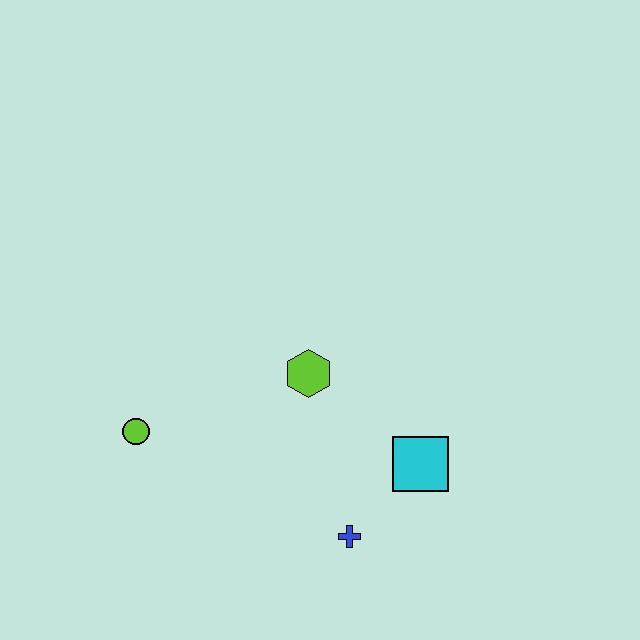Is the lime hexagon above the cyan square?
Yes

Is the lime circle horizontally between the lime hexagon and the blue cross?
No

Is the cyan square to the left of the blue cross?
No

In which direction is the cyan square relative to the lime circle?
The cyan square is to the right of the lime circle.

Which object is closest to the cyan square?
The blue cross is closest to the cyan square.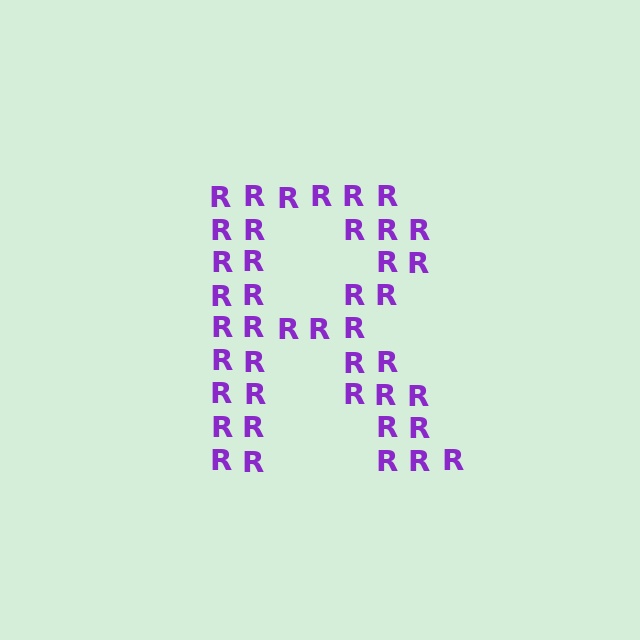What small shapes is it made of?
It is made of small letter R's.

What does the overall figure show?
The overall figure shows the letter R.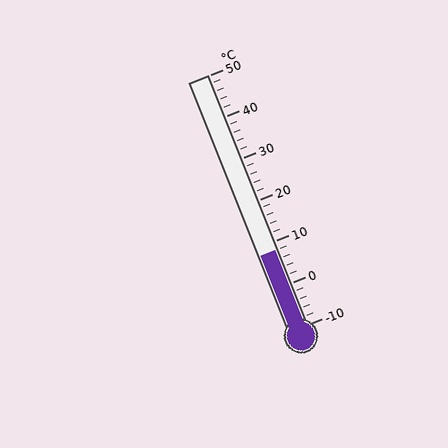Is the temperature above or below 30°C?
The temperature is below 30°C.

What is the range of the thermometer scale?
The thermometer scale ranges from -10°C to 50°C.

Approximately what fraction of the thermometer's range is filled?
The thermometer is filled to approximately 30% of its range.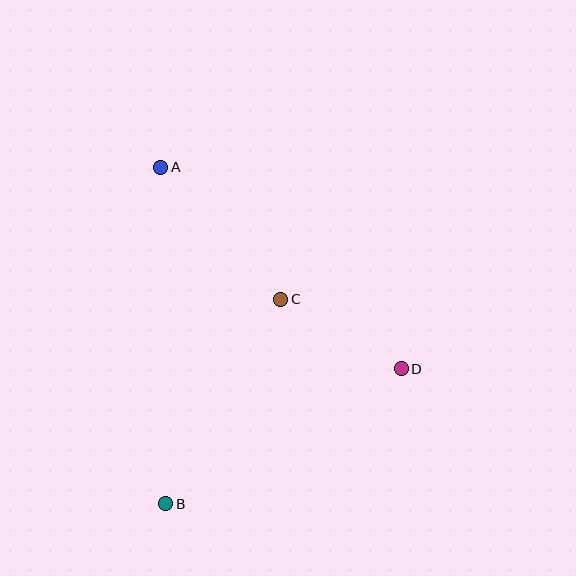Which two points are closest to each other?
Points C and D are closest to each other.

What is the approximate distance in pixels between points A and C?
The distance between A and C is approximately 178 pixels.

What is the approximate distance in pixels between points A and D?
The distance between A and D is approximately 314 pixels.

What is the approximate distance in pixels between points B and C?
The distance between B and C is approximately 235 pixels.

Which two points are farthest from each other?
Points A and B are farthest from each other.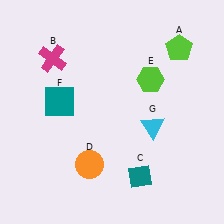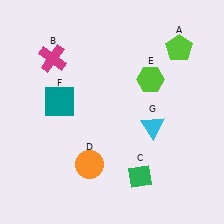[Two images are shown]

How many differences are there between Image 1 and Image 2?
There is 1 difference between the two images.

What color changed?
The diamond (C) changed from teal in Image 1 to green in Image 2.